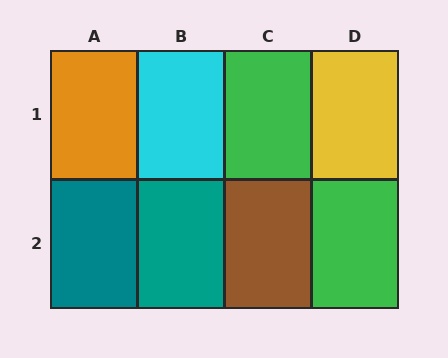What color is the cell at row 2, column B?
Teal.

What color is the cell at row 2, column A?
Teal.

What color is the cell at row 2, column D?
Green.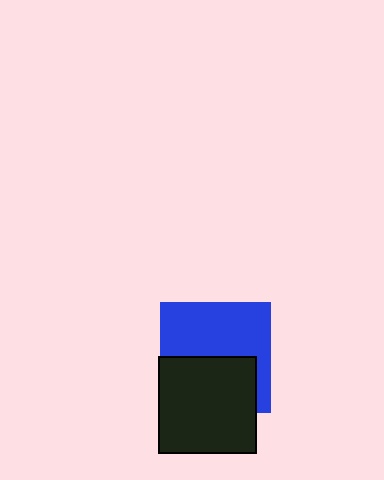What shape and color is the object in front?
The object in front is a black square.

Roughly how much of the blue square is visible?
About half of it is visible (roughly 55%).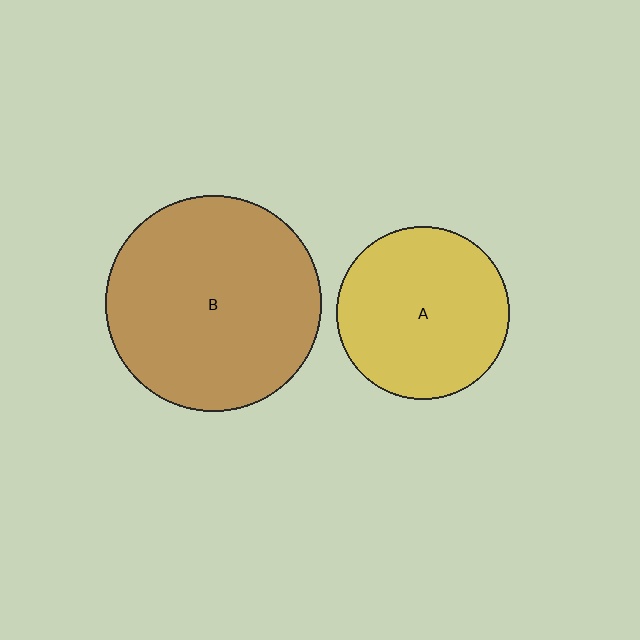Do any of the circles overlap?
No, none of the circles overlap.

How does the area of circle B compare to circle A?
Approximately 1.5 times.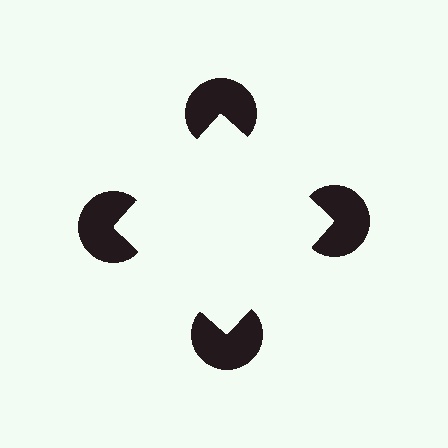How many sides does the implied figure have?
4 sides.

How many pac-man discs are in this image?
There are 4 — one at each vertex of the illusory square.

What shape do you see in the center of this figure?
An illusory square — its edges are inferred from the aligned wedge cuts in the pac-man discs, not physically drawn.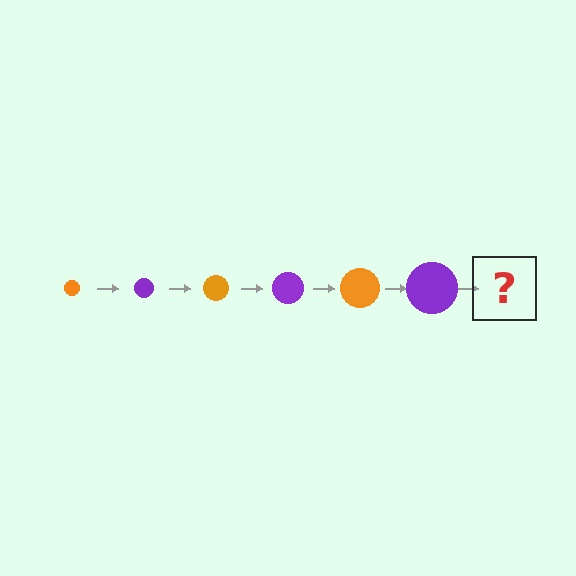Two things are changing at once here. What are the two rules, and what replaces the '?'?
The two rules are that the circle grows larger each step and the color cycles through orange and purple. The '?' should be an orange circle, larger than the previous one.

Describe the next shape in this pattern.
It should be an orange circle, larger than the previous one.